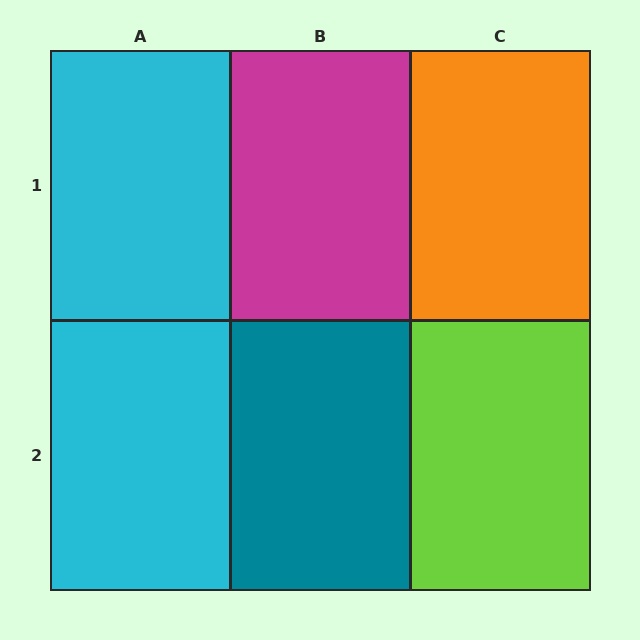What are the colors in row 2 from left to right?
Cyan, teal, lime.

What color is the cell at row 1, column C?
Orange.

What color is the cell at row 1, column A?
Cyan.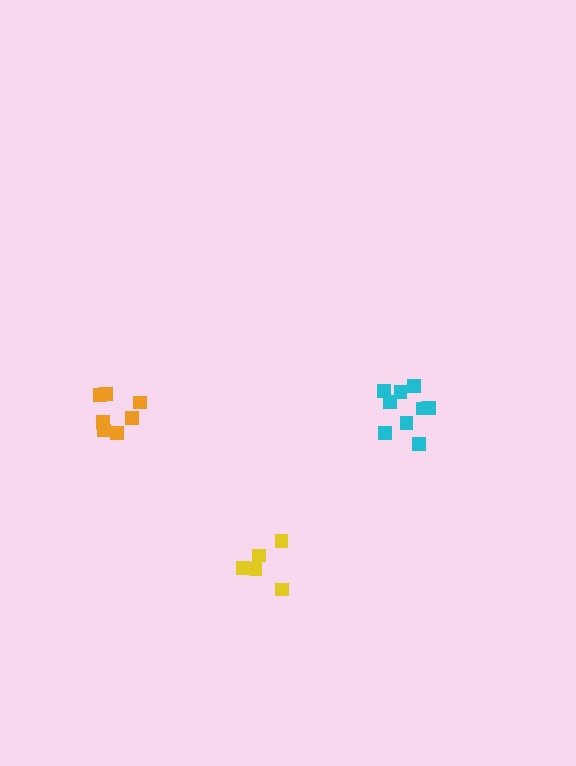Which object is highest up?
The cyan cluster is topmost.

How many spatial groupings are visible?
There are 3 spatial groupings.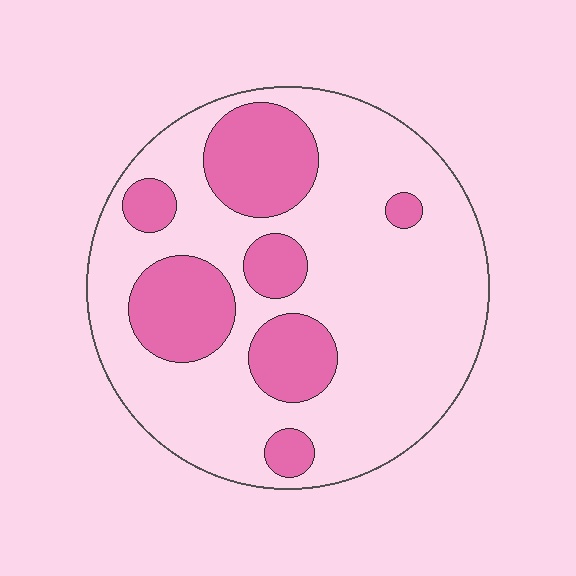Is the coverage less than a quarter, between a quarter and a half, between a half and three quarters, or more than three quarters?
Between a quarter and a half.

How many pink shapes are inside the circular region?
7.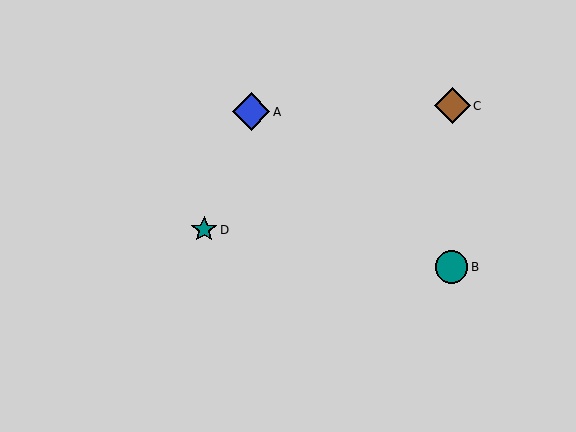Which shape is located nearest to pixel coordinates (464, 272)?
The teal circle (labeled B) at (452, 267) is nearest to that location.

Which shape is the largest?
The blue diamond (labeled A) is the largest.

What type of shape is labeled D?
Shape D is a teal star.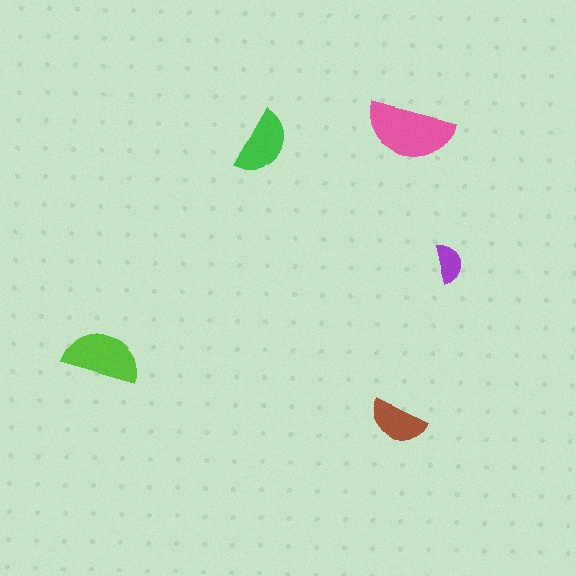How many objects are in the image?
There are 5 objects in the image.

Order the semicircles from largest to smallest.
the pink one, the lime one, the green one, the brown one, the purple one.